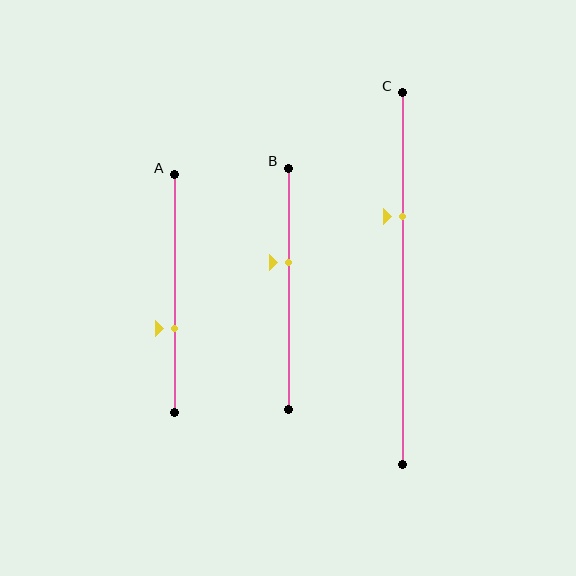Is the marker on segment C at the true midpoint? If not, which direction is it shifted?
No, the marker on segment C is shifted upward by about 17% of the segment length.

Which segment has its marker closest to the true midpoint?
Segment B has its marker closest to the true midpoint.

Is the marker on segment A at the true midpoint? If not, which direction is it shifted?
No, the marker on segment A is shifted downward by about 15% of the segment length.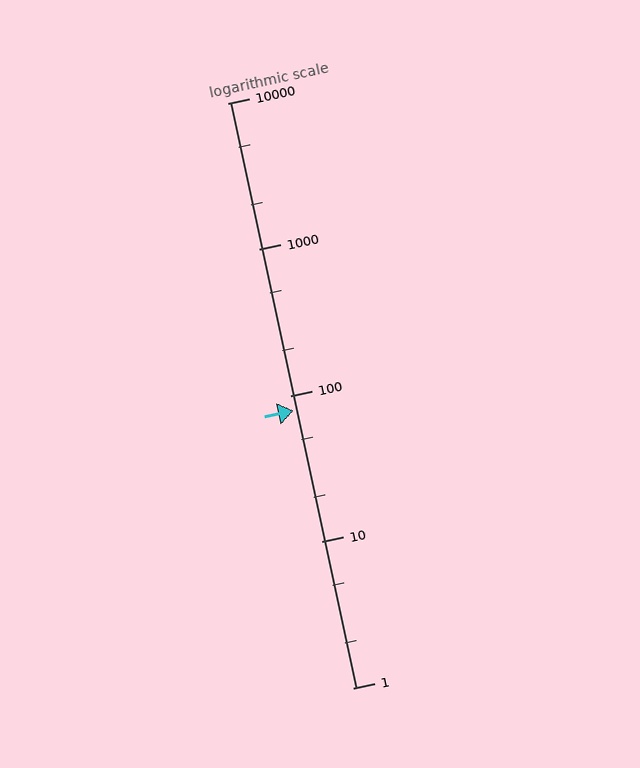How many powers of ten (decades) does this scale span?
The scale spans 4 decades, from 1 to 10000.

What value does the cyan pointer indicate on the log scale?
The pointer indicates approximately 79.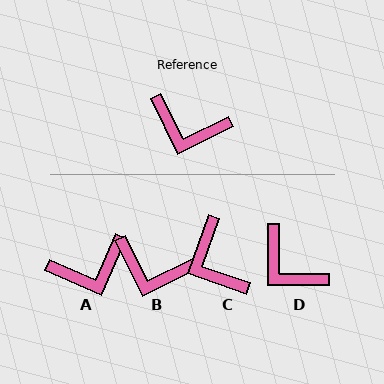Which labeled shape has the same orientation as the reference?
B.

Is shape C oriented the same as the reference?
No, it is off by about 46 degrees.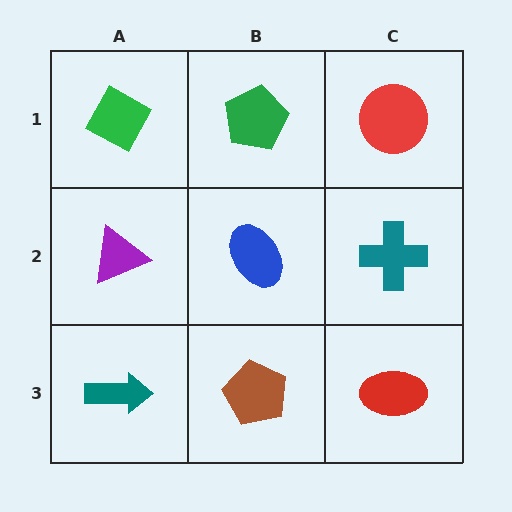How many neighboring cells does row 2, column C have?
3.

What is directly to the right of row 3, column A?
A brown pentagon.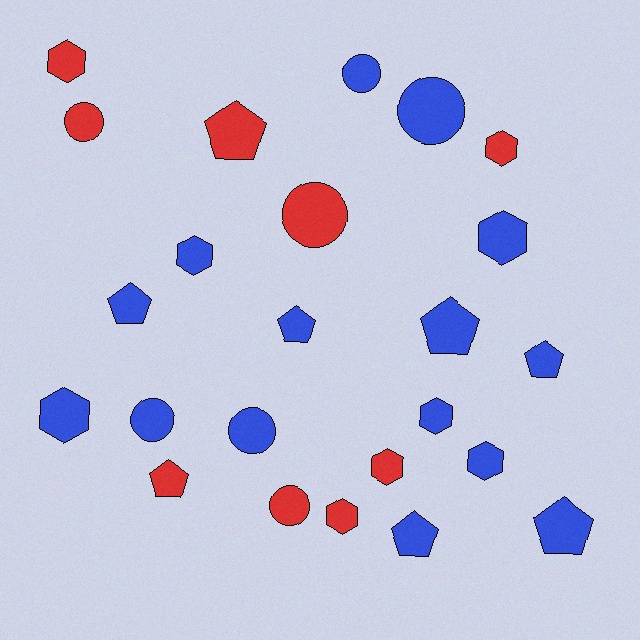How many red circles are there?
There are 3 red circles.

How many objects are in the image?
There are 24 objects.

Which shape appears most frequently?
Hexagon, with 9 objects.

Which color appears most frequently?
Blue, with 15 objects.